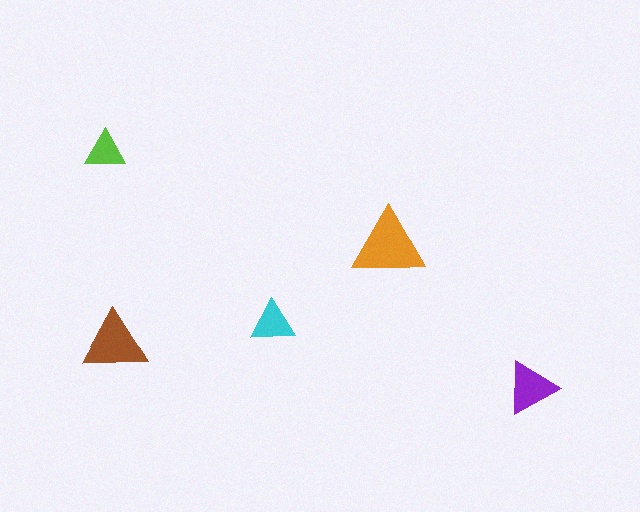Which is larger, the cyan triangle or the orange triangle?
The orange one.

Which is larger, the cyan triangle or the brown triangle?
The brown one.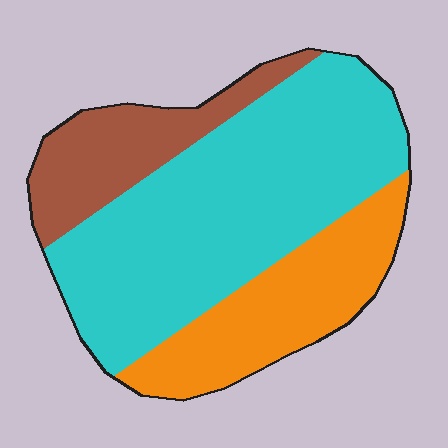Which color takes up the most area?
Cyan, at roughly 55%.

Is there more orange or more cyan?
Cyan.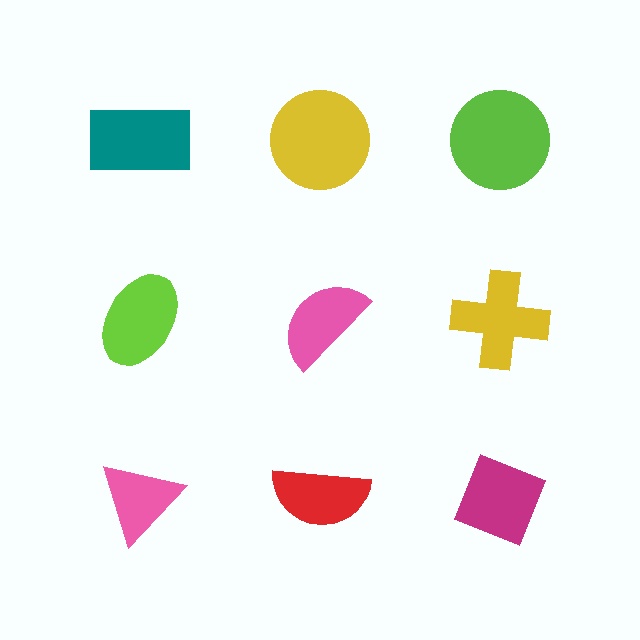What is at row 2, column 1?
A lime ellipse.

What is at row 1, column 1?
A teal rectangle.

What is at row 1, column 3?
A lime circle.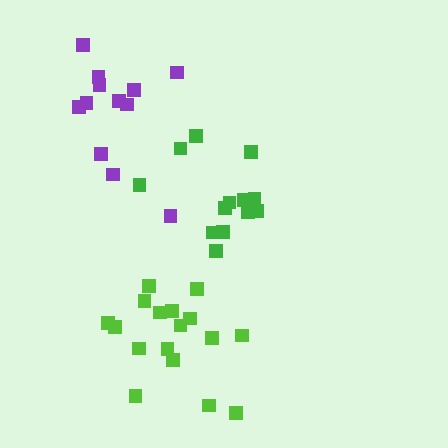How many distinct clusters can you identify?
There are 3 distinct clusters.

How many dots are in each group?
Group 1: 13 dots, Group 2: 12 dots, Group 3: 17 dots (42 total).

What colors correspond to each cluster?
The clusters are colored: green, purple, lime.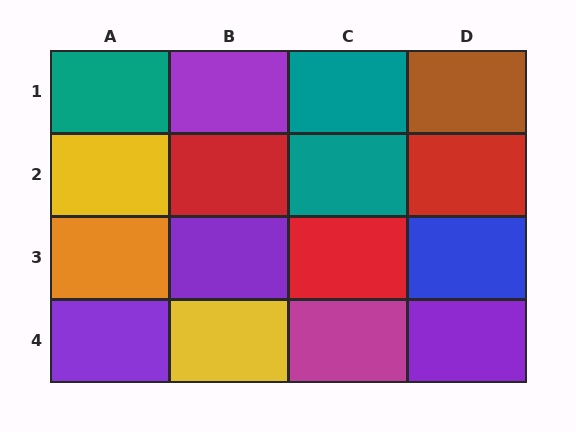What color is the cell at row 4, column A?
Purple.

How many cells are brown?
1 cell is brown.